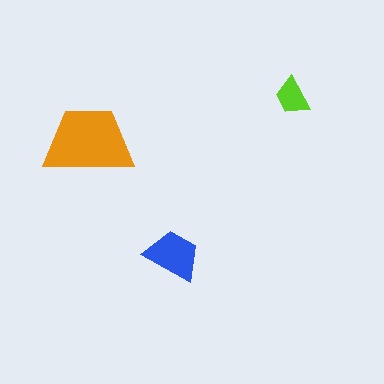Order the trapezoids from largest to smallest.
the orange one, the blue one, the lime one.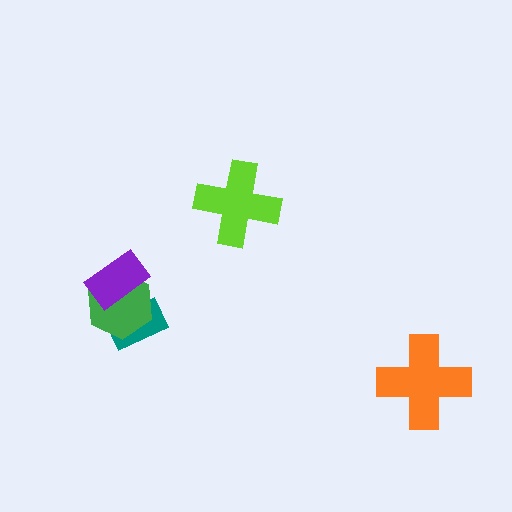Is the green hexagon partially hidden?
Yes, it is partially covered by another shape.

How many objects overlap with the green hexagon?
2 objects overlap with the green hexagon.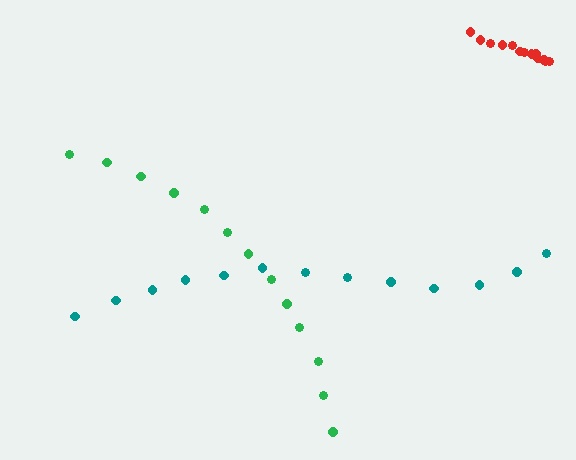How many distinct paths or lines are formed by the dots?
There are 3 distinct paths.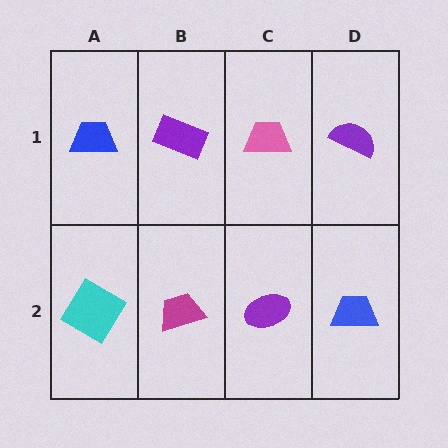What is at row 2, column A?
A cyan diamond.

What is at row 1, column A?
A blue trapezoid.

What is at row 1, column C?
A pink trapezoid.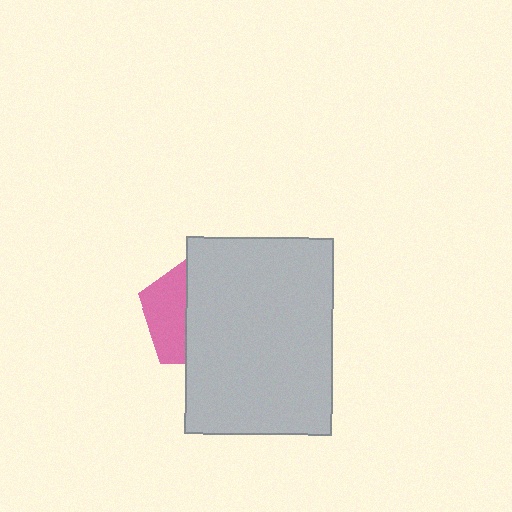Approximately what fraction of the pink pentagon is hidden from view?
Roughly 65% of the pink pentagon is hidden behind the light gray rectangle.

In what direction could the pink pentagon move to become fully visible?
The pink pentagon could move left. That would shift it out from behind the light gray rectangle entirely.